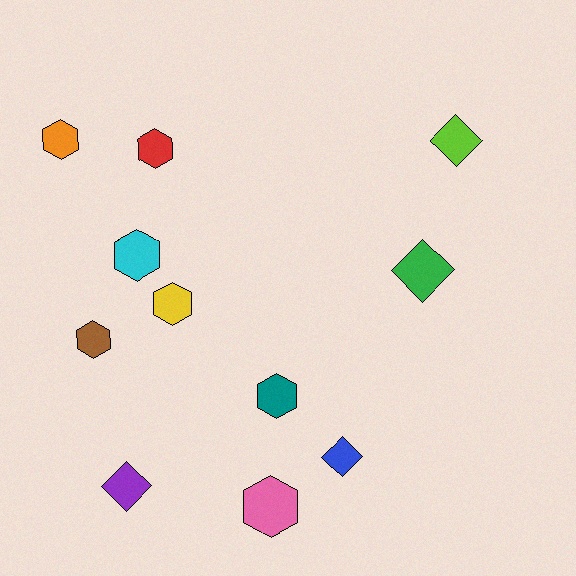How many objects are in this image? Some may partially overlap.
There are 11 objects.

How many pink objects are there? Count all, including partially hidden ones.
There is 1 pink object.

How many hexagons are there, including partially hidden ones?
There are 7 hexagons.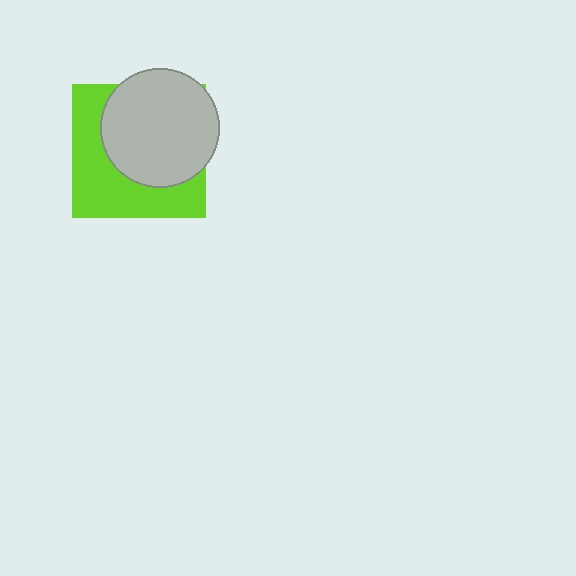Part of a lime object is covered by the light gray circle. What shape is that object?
It is a square.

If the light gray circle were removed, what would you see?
You would see the complete lime square.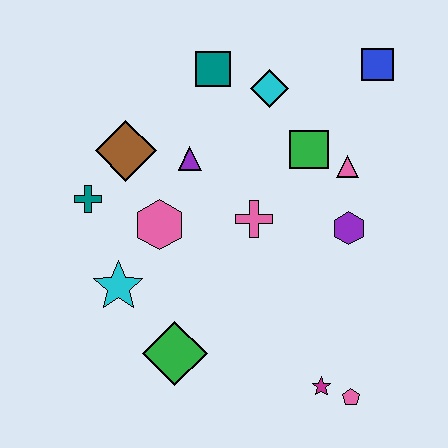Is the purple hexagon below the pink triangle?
Yes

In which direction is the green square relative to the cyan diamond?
The green square is below the cyan diamond.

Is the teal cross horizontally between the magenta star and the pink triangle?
No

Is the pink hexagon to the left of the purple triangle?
Yes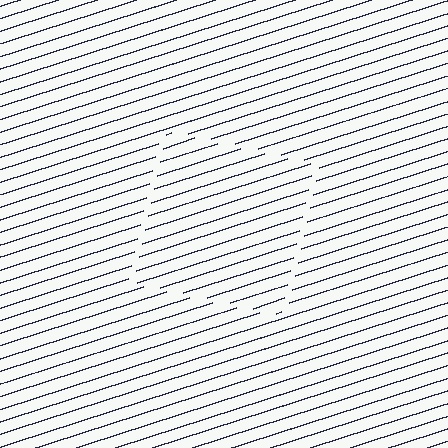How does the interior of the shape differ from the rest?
The interior of the shape contains the same grating, shifted by half a period — the contour is defined by the phase discontinuity where line-ends from the inner and outer gratings abut.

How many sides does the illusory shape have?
4 sides — the line-ends trace a square.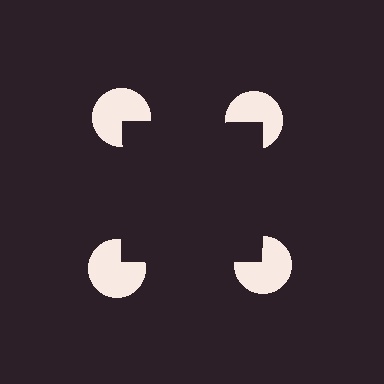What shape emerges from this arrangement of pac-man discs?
An illusory square — its edges are inferred from the aligned wedge cuts in the pac-man discs, not physically drawn.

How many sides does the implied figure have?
4 sides.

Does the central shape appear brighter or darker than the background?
It typically appears slightly darker than the background, even though no actual brightness change is drawn.